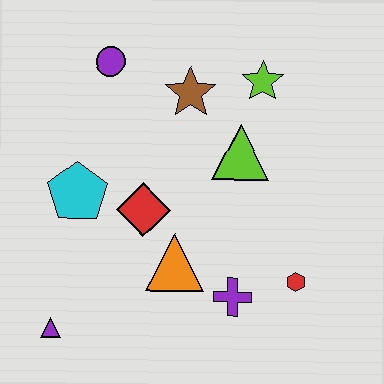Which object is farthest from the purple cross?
The purple circle is farthest from the purple cross.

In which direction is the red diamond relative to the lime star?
The red diamond is below the lime star.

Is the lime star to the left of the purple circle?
No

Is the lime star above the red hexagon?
Yes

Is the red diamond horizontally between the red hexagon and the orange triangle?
No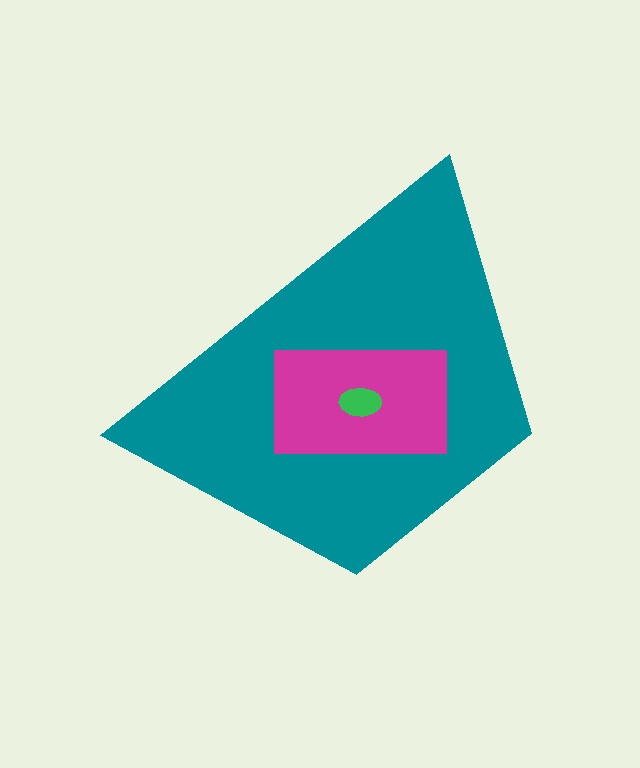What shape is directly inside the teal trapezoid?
The magenta rectangle.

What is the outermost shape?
The teal trapezoid.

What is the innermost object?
The green ellipse.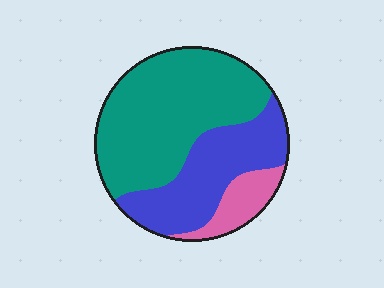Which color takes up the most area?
Teal, at roughly 55%.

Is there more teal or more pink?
Teal.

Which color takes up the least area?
Pink, at roughly 10%.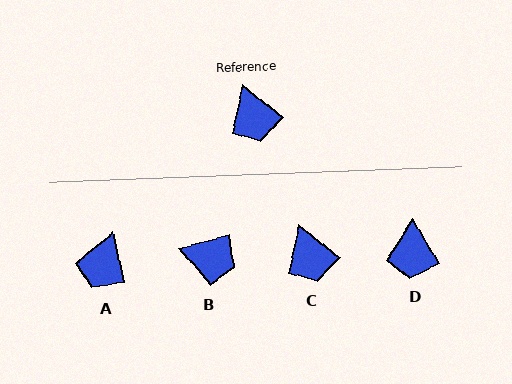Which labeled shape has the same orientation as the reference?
C.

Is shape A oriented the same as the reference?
No, it is off by about 39 degrees.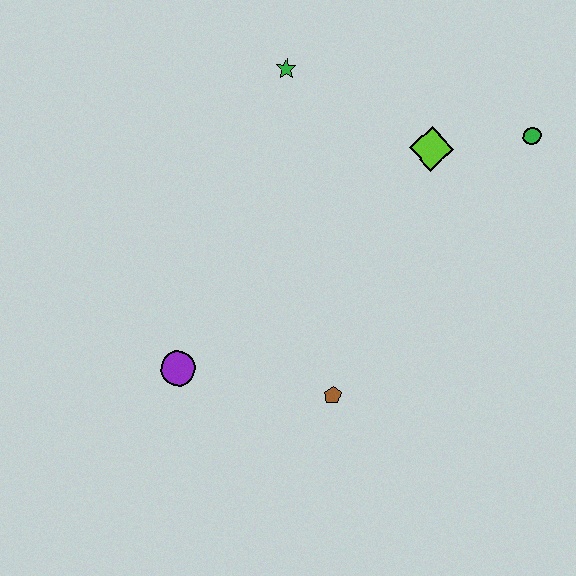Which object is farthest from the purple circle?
The green circle is farthest from the purple circle.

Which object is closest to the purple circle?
The brown pentagon is closest to the purple circle.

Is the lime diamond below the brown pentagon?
No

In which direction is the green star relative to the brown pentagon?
The green star is above the brown pentagon.